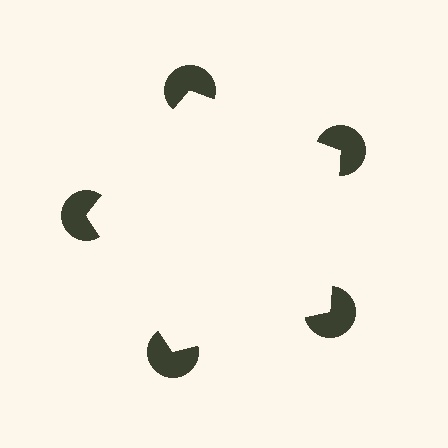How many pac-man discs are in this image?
There are 5 — one at each vertex of the illusory pentagon.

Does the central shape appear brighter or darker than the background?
It typically appears slightly brighter than the background, even though no actual brightness change is drawn.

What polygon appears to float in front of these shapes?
An illusory pentagon — its edges are inferred from the aligned wedge cuts in the pac-man discs, not physically drawn.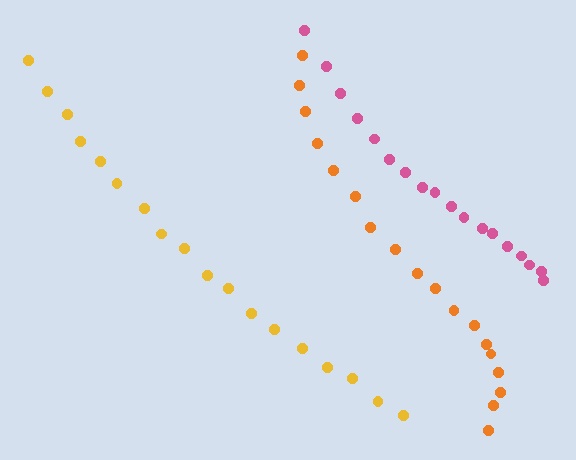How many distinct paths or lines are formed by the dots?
There are 3 distinct paths.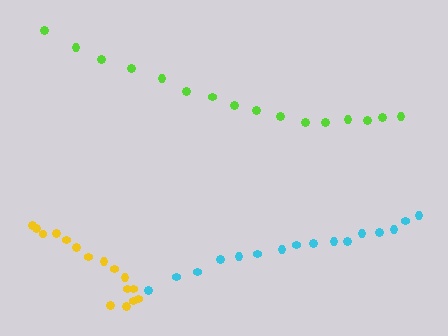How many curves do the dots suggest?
There are 3 distinct paths.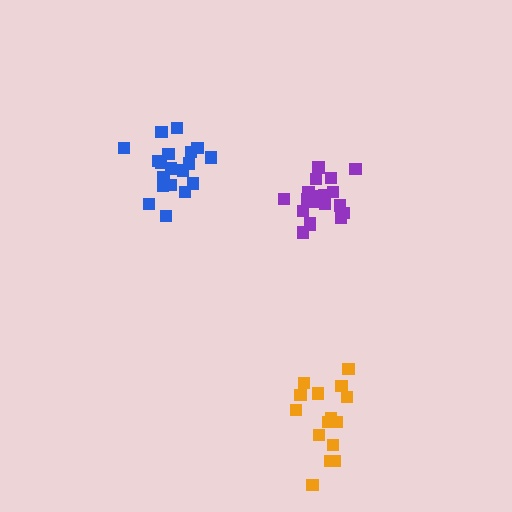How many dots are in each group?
Group 1: 15 dots, Group 2: 19 dots, Group 3: 19 dots (53 total).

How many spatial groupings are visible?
There are 3 spatial groupings.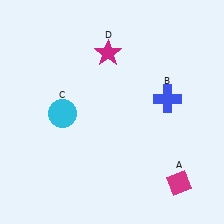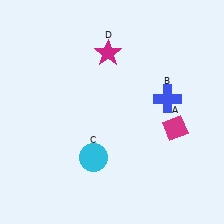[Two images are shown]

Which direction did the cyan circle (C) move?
The cyan circle (C) moved down.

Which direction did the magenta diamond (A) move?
The magenta diamond (A) moved up.